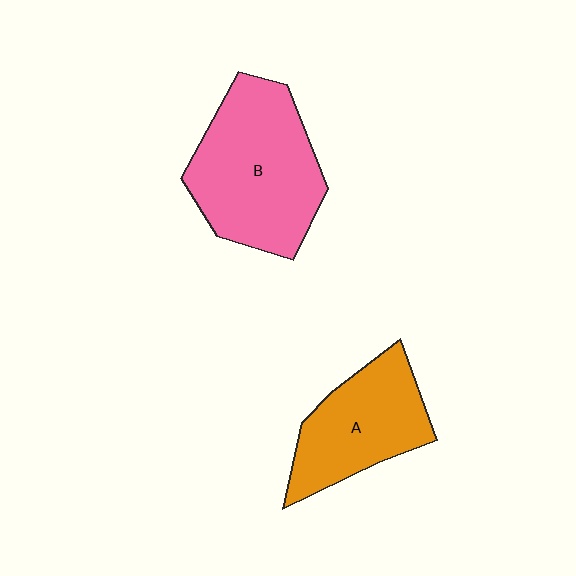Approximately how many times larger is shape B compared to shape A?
Approximately 1.4 times.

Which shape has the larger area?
Shape B (pink).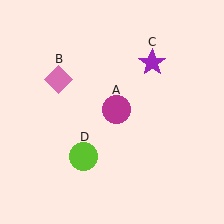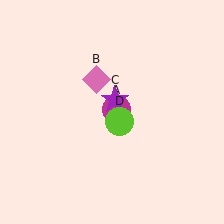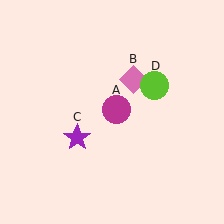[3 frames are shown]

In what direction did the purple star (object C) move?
The purple star (object C) moved down and to the left.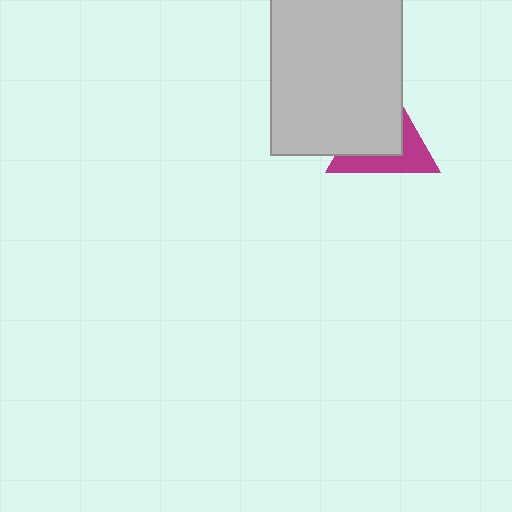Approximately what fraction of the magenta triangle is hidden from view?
Roughly 56% of the magenta triangle is hidden behind the light gray rectangle.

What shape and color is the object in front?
The object in front is a light gray rectangle.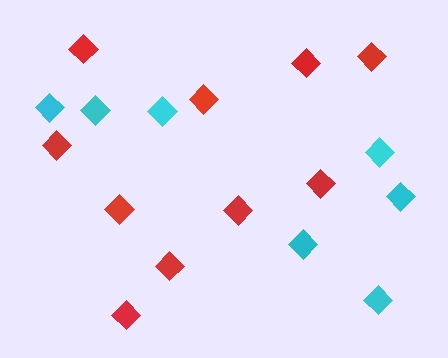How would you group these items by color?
There are 2 groups: one group of red diamonds (10) and one group of cyan diamonds (7).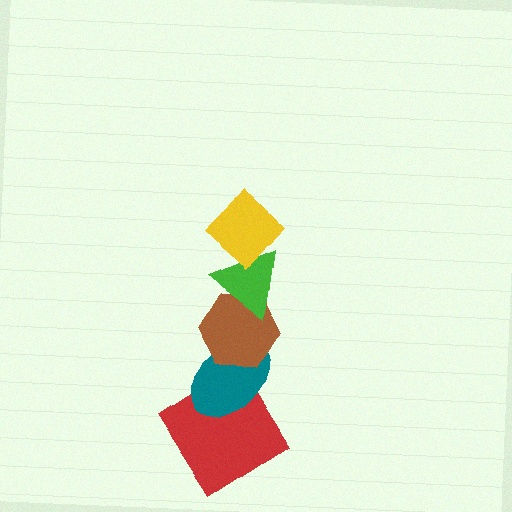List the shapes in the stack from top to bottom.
From top to bottom: the yellow diamond, the green triangle, the brown hexagon, the teal ellipse, the red diamond.